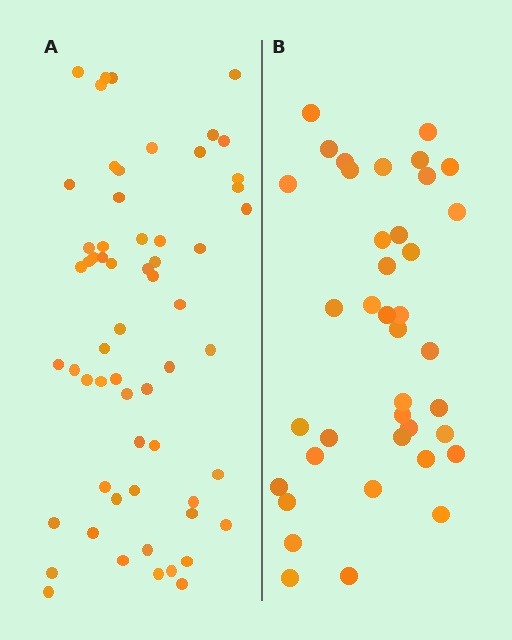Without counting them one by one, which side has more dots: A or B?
Region A (the left region) has more dots.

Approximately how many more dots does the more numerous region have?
Region A has approximately 20 more dots than region B.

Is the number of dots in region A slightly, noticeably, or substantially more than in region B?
Region A has substantially more. The ratio is roughly 1.5 to 1.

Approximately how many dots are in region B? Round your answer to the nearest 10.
About 40 dots. (The exact count is 39, which rounds to 40.)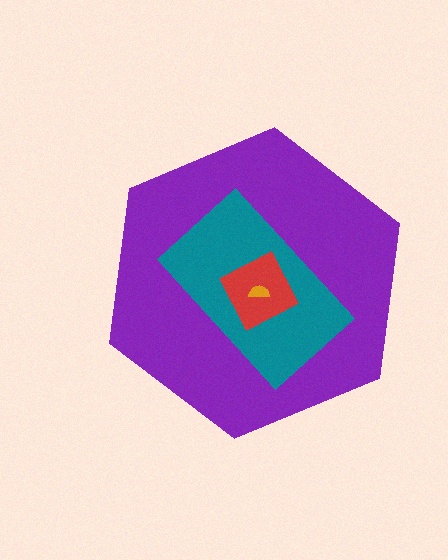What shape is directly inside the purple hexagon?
The teal rectangle.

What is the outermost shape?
The purple hexagon.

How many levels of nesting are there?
4.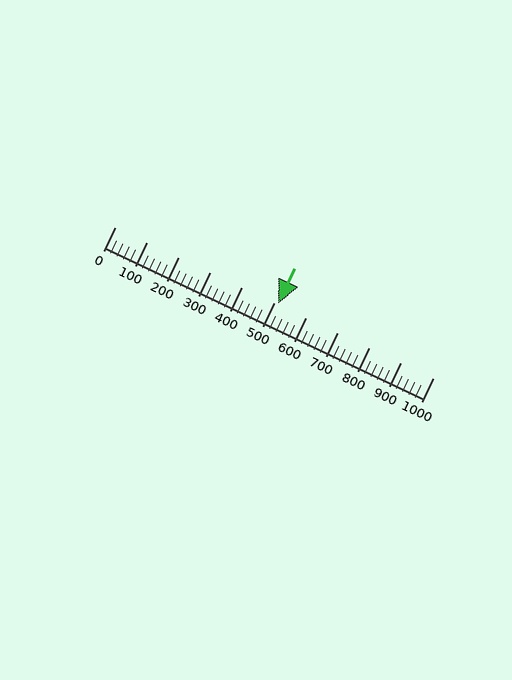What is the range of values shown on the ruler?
The ruler shows values from 0 to 1000.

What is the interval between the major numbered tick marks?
The major tick marks are spaced 100 units apart.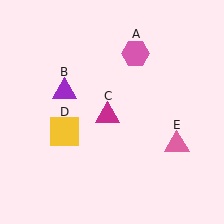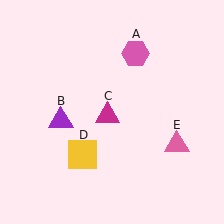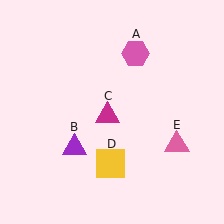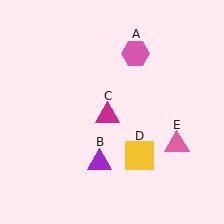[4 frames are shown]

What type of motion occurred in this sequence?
The purple triangle (object B), yellow square (object D) rotated counterclockwise around the center of the scene.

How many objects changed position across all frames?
2 objects changed position: purple triangle (object B), yellow square (object D).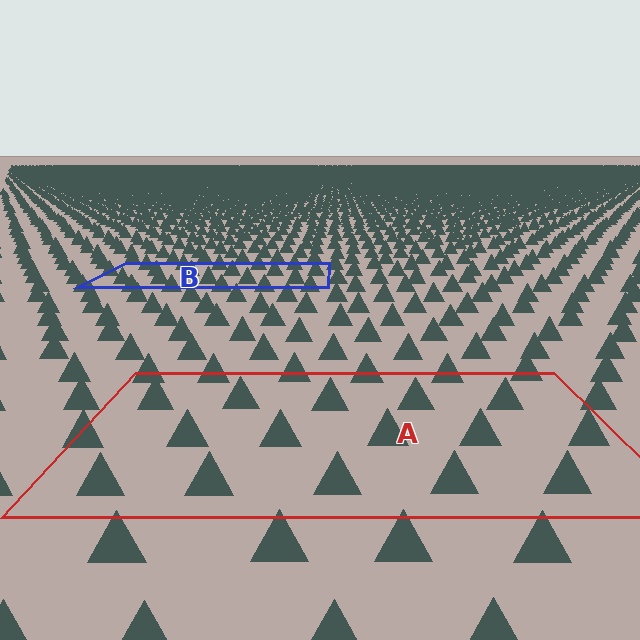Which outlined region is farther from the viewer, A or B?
Region B is farther from the viewer — the texture elements inside it appear smaller and more densely packed.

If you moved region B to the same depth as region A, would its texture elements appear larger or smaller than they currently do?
They would appear larger. At a closer depth, the same texture elements are projected at a bigger on-screen size.